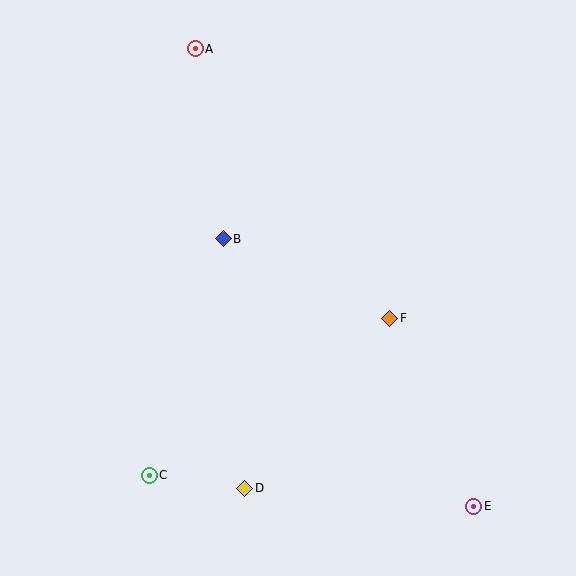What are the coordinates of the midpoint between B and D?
The midpoint between B and D is at (234, 364).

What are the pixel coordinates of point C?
Point C is at (149, 475).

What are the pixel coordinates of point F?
Point F is at (390, 318).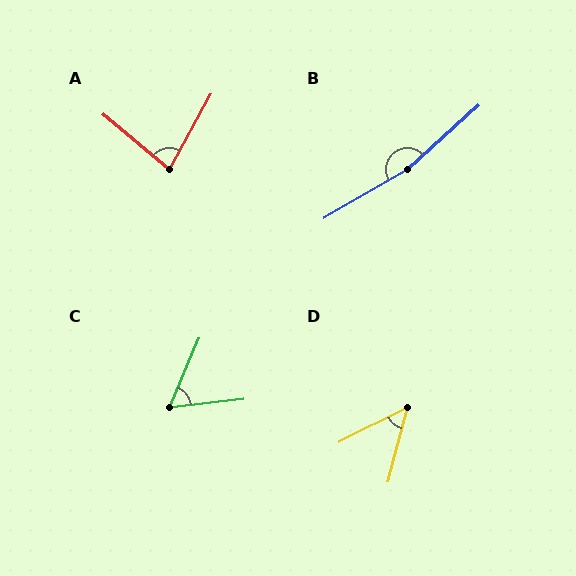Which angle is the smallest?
D, at approximately 48 degrees.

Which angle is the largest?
B, at approximately 168 degrees.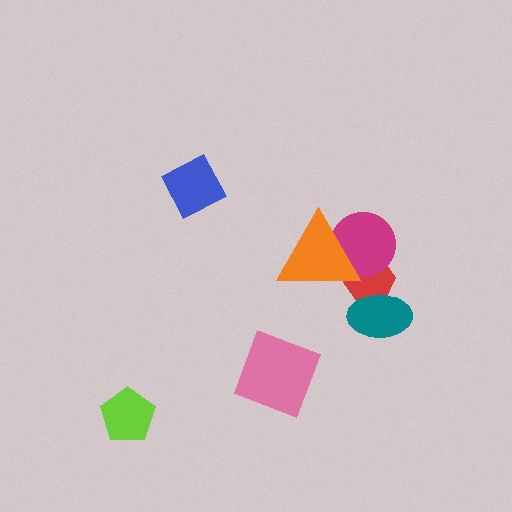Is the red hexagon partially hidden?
Yes, it is partially covered by another shape.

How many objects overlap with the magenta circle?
2 objects overlap with the magenta circle.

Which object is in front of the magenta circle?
The orange triangle is in front of the magenta circle.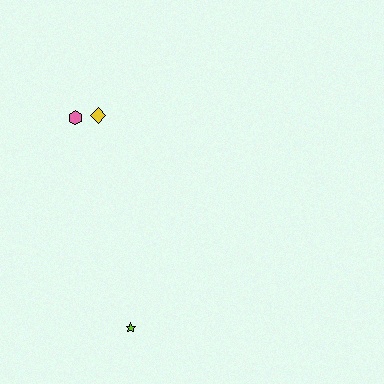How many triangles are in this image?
There are no triangles.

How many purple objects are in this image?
There are no purple objects.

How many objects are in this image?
There are 3 objects.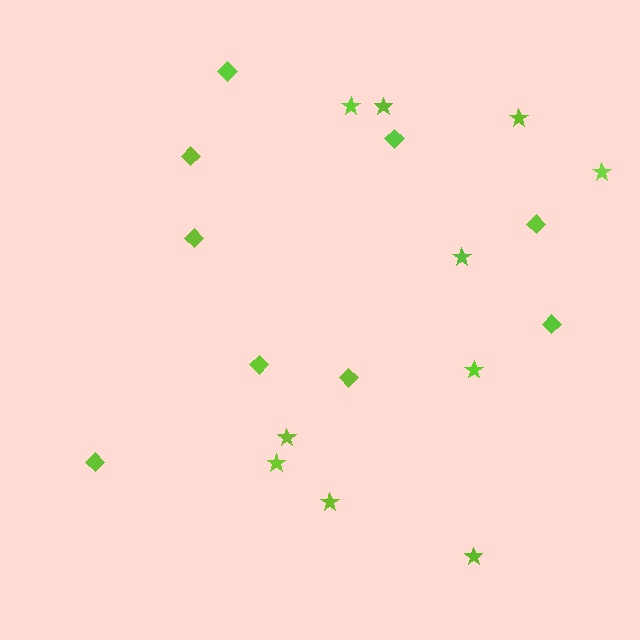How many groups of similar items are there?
There are 2 groups: one group of stars (10) and one group of diamonds (9).